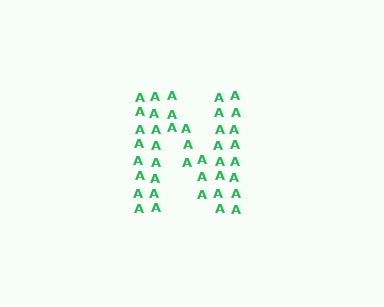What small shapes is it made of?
It is made of small letter A's.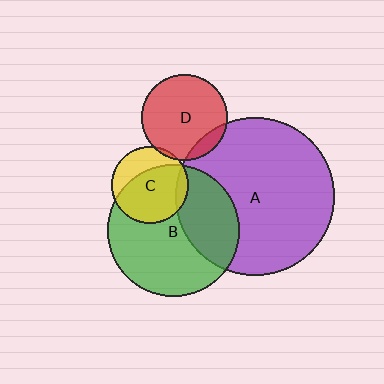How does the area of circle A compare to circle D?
Approximately 3.4 times.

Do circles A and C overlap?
Yes.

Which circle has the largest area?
Circle A (purple).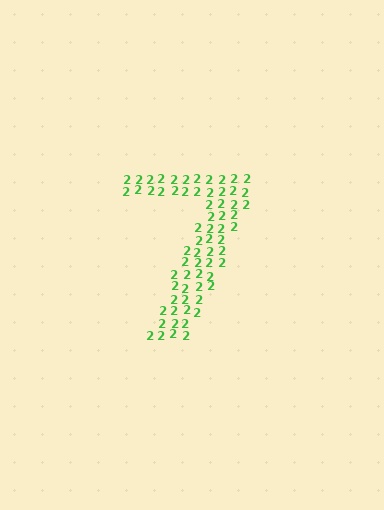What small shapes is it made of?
It is made of small digit 2's.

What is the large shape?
The large shape is the digit 7.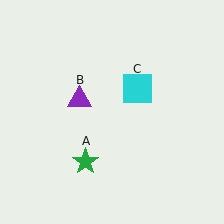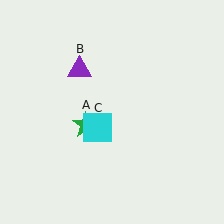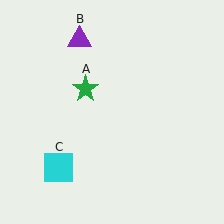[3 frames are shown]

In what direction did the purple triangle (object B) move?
The purple triangle (object B) moved up.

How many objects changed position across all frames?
3 objects changed position: green star (object A), purple triangle (object B), cyan square (object C).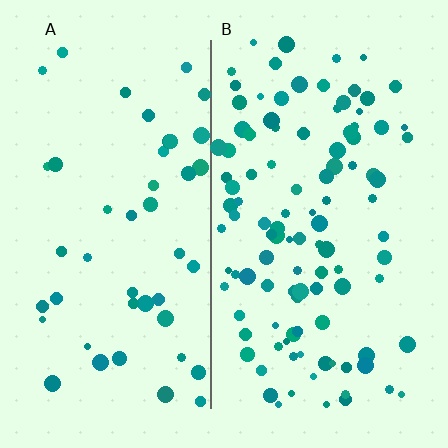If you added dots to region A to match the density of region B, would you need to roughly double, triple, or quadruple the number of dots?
Approximately double.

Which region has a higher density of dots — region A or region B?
B (the right).